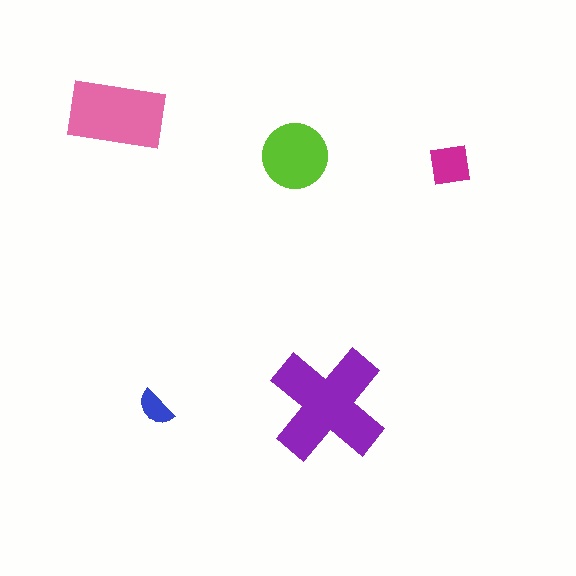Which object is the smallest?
The blue semicircle.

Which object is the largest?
The purple cross.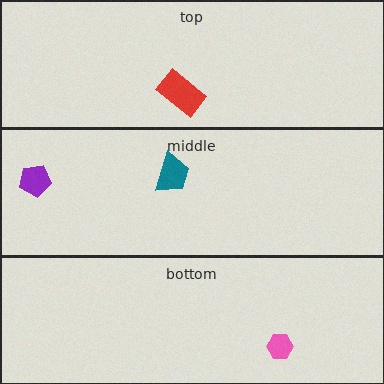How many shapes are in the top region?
1.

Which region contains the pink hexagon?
The bottom region.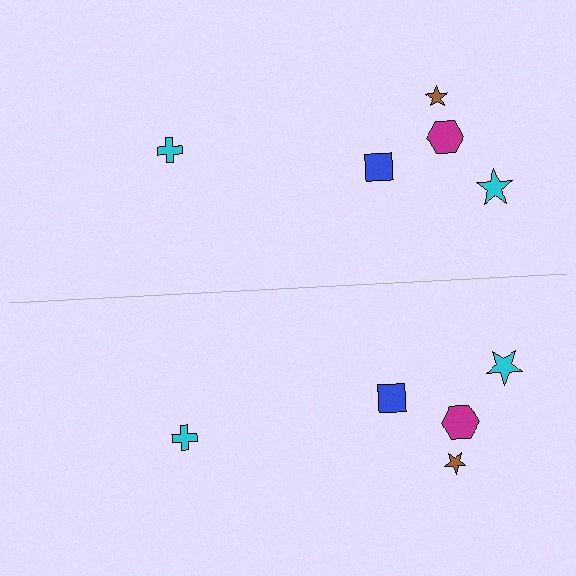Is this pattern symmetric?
Yes, this pattern has bilateral (reflection) symmetry.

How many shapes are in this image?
There are 10 shapes in this image.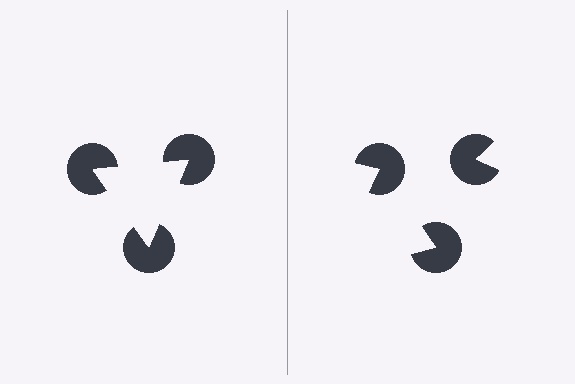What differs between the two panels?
The pac-man discs are positioned identically on both sides; only the wedge orientations differ. On the left they align to a triangle; on the right they are misaligned.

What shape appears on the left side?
An illusory triangle.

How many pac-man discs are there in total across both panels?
6 — 3 on each side.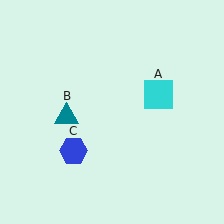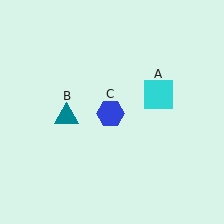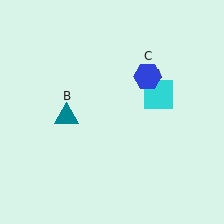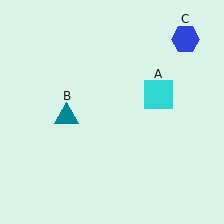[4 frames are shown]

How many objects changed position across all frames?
1 object changed position: blue hexagon (object C).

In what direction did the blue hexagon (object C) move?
The blue hexagon (object C) moved up and to the right.